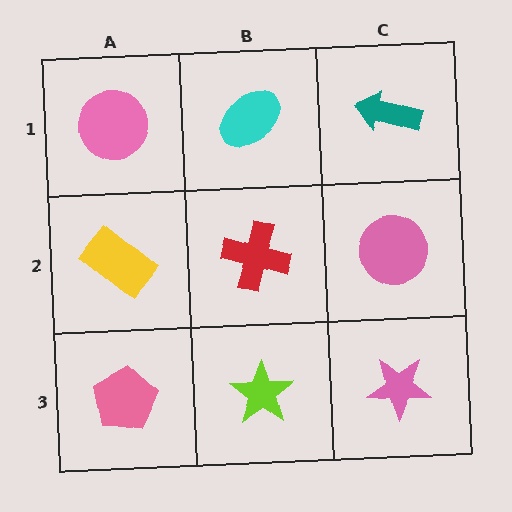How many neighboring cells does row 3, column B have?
3.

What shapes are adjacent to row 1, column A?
A yellow rectangle (row 2, column A), a cyan ellipse (row 1, column B).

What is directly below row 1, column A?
A yellow rectangle.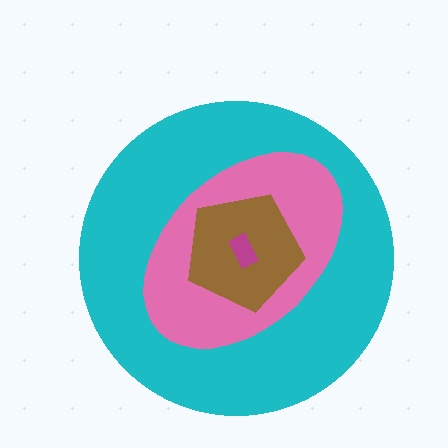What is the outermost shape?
The cyan circle.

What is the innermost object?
The magenta rectangle.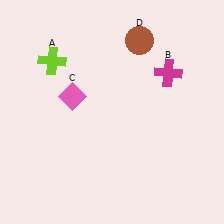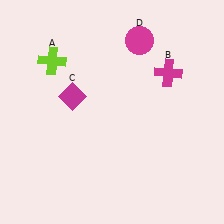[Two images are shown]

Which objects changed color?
C changed from pink to magenta. D changed from brown to magenta.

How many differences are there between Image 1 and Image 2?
There are 2 differences between the two images.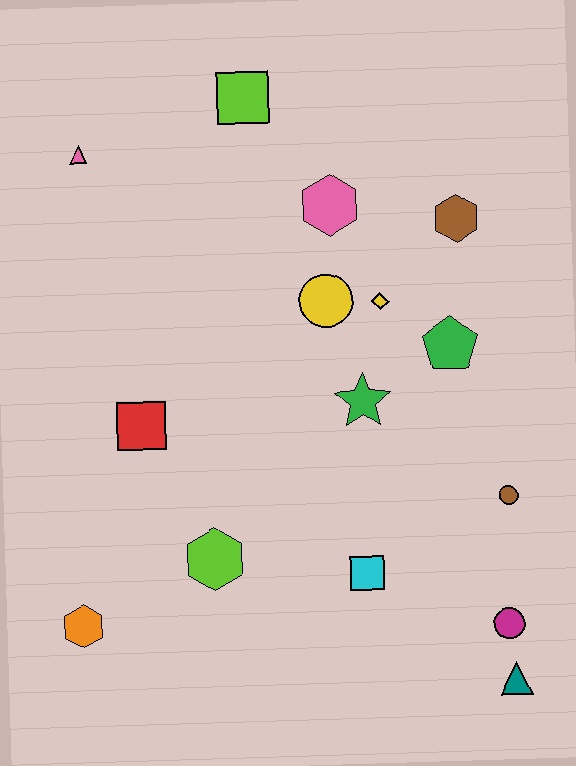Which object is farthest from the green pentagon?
The orange hexagon is farthest from the green pentagon.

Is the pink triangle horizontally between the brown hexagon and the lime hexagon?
No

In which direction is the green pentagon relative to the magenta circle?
The green pentagon is above the magenta circle.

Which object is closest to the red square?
The lime hexagon is closest to the red square.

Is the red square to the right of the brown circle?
No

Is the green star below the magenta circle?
No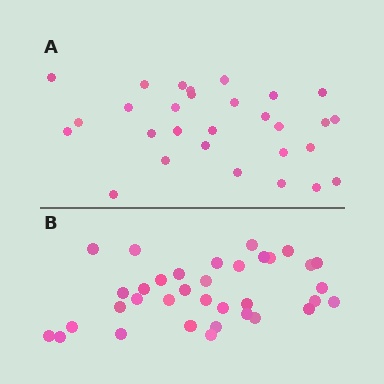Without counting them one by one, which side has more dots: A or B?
Region B (the bottom region) has more dots.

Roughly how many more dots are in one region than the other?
Region B has about 6 more dots than region A.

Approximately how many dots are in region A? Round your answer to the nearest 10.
About 30 dots. (The exact count is 29, which rounds to 30.)